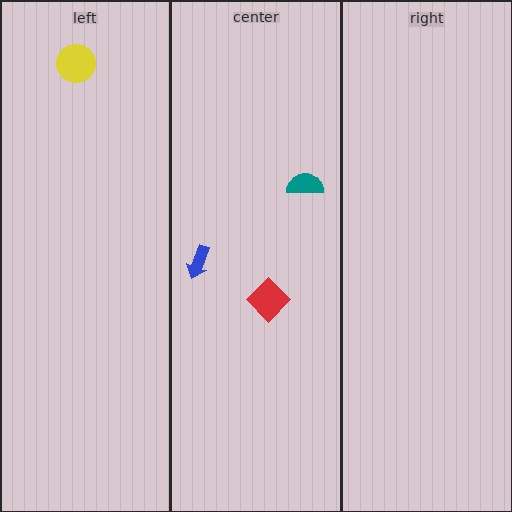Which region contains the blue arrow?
The center region.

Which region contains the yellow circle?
The left region.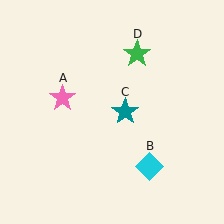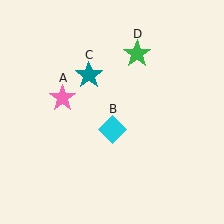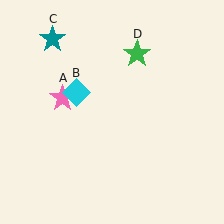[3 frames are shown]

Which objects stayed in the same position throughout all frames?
Pink star (object A) and green star (object D) remained stationary.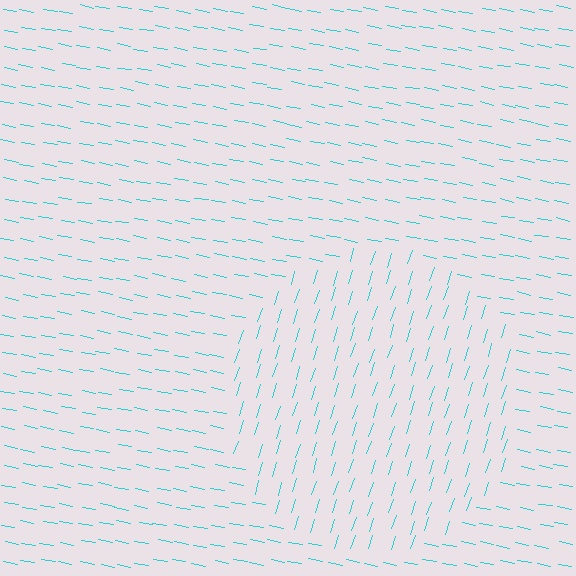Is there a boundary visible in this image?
Yes, there is a texture boundary formed by a change in line orientation.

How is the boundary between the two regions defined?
The boundary is defined purely by a change in line orientation (approximately 82 degrees difference). All lines are the same color and thickness.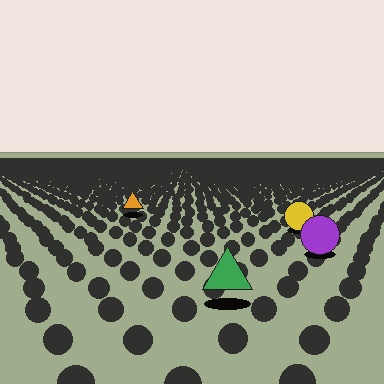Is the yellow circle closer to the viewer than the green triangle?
No. The green triangle is closer — you can tell from the texture gradient: the ground texture is coarser near it.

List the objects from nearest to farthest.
From nearest to farthest: the green triangle, the purple circle, the yellow circle, the orange triangle.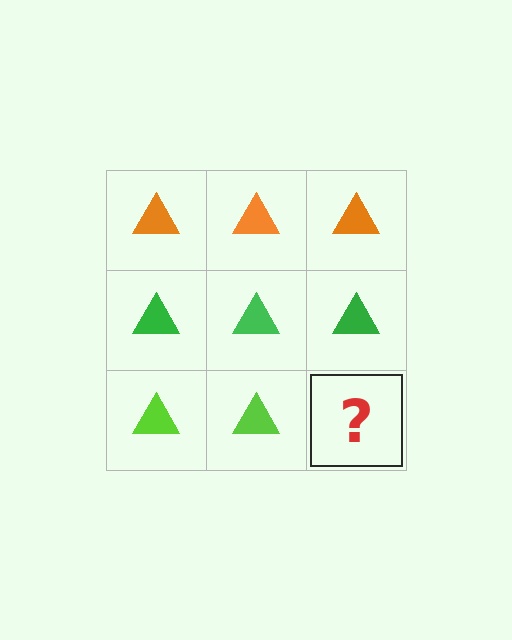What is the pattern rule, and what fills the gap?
The rule is that each row has a consistent color. The gap should be filled with a lime triangle.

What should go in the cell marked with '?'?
The missing cell should contain a lime triangle.